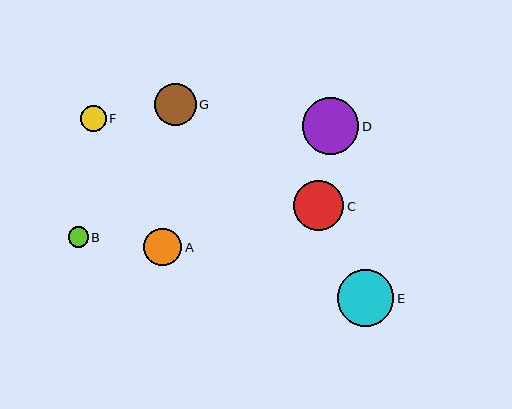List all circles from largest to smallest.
From largest to smallest: E, D, C, G, A, F, B.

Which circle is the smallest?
Circle B is the smallest with a size of approximately 20 pixels.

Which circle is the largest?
Circle E is the largest with a size of approximately 57 pixels.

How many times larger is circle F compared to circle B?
Circle F is approximately 1.3 times the size of circle B.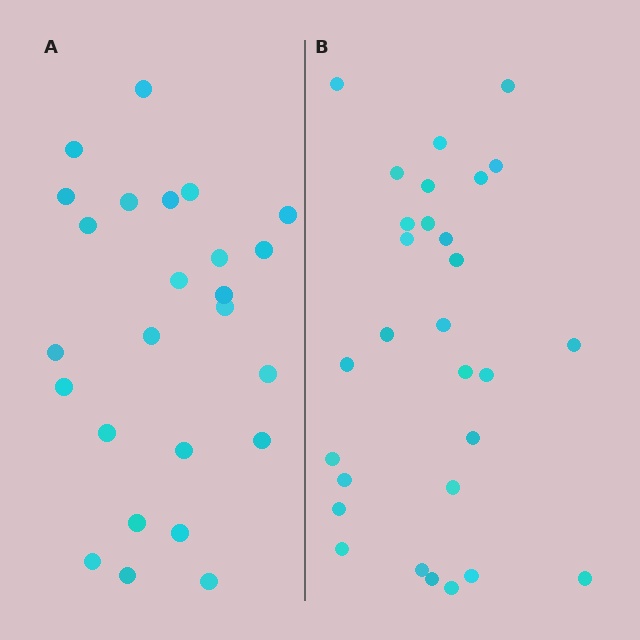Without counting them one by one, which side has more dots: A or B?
Region B (the right region) has more dots.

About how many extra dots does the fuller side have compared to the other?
Region B has about 4 more dots than region A.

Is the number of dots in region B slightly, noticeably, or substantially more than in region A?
Region B has only slightly more — the two regions are fairly close. The ratio is roughly 1.2 to 1.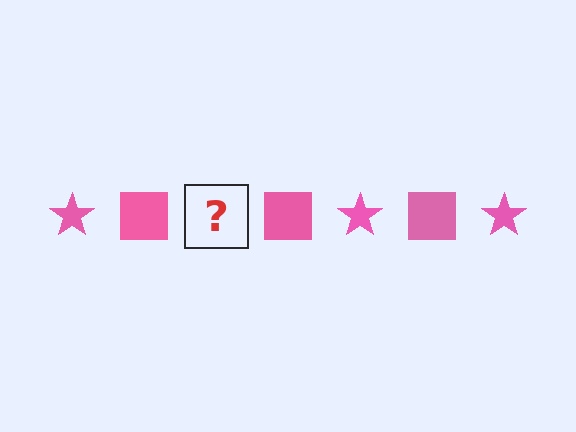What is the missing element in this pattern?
The missing element is a pink star.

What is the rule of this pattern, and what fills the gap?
The rule is that the pattern cycles through star, square shapes in pink. The gap should be filled with a pink star.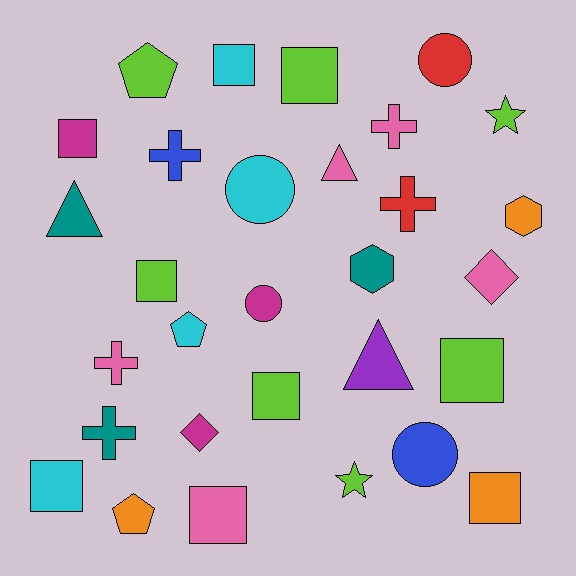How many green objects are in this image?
There are no green objects.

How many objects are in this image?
There are 30 objects.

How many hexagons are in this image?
There are 2 hexagons.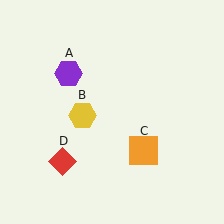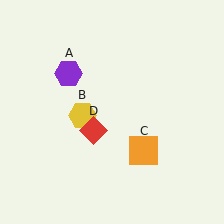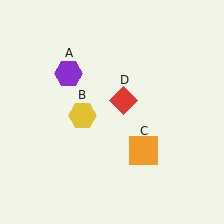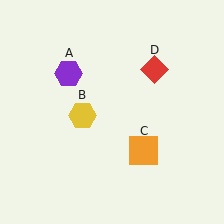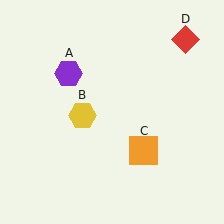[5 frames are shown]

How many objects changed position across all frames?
1 object changed position: red diamond (object D).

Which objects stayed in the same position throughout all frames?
Purple hexagon (object A) and yellow hexagon (object B) and orange square (object C) remained stationary.